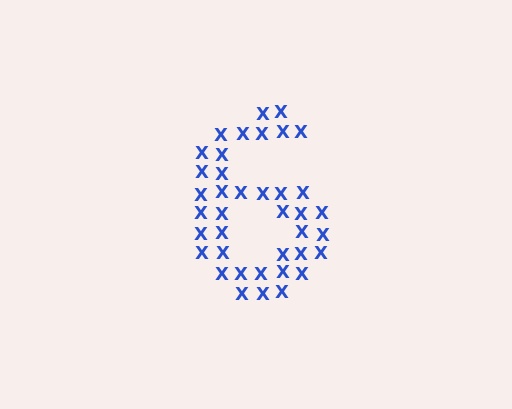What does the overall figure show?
The overall figure shows the digit 6.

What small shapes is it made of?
It is made of small letter X's.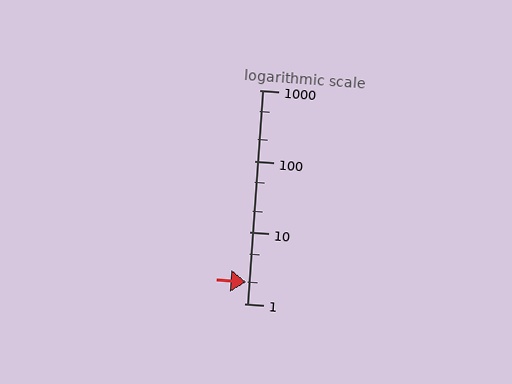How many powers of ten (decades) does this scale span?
The scale spans 3 decades, from 1 to 1000.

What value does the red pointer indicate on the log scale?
The pointer indicates approximately 2.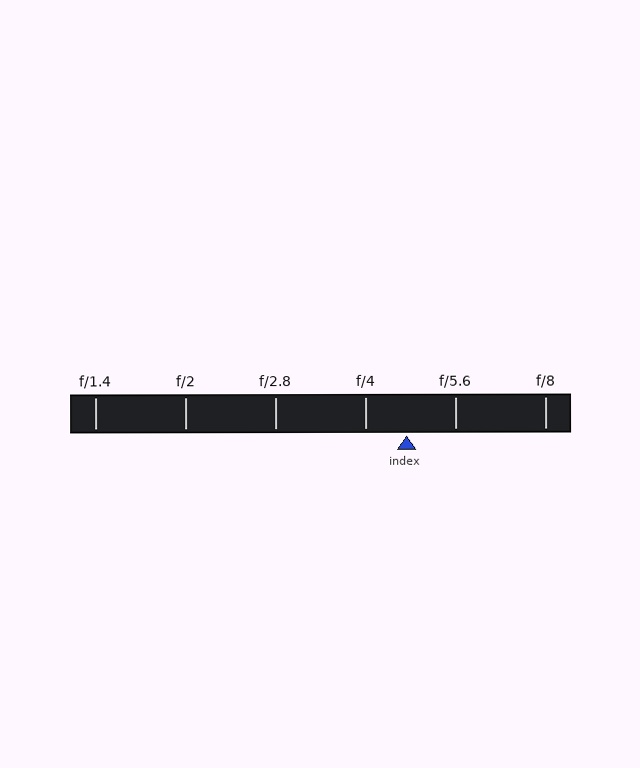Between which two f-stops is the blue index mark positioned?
The index mark is between f/4 and f/5.6.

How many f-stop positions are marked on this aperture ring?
There are 6 f-stop positions marked.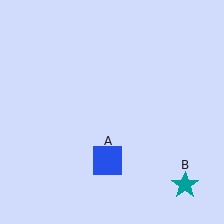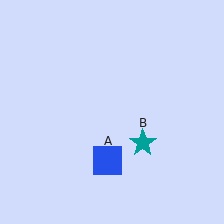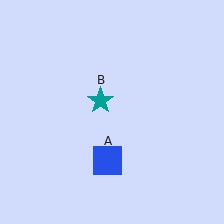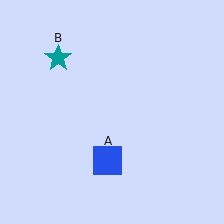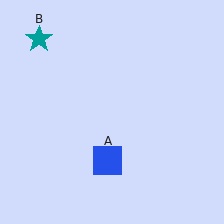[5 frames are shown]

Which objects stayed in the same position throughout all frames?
Blue square (object A) remained stationary.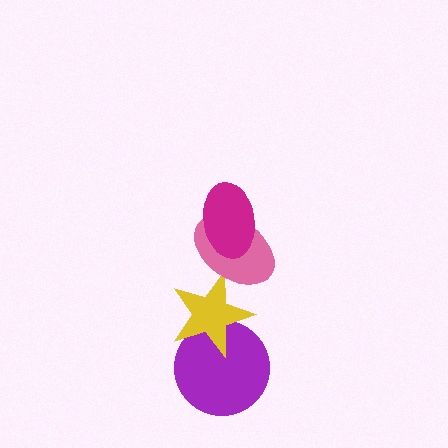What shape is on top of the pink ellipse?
The magenta ellipse is on top of the pink ellipse.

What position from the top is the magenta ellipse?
The magenta ellipse is 1st from the top.